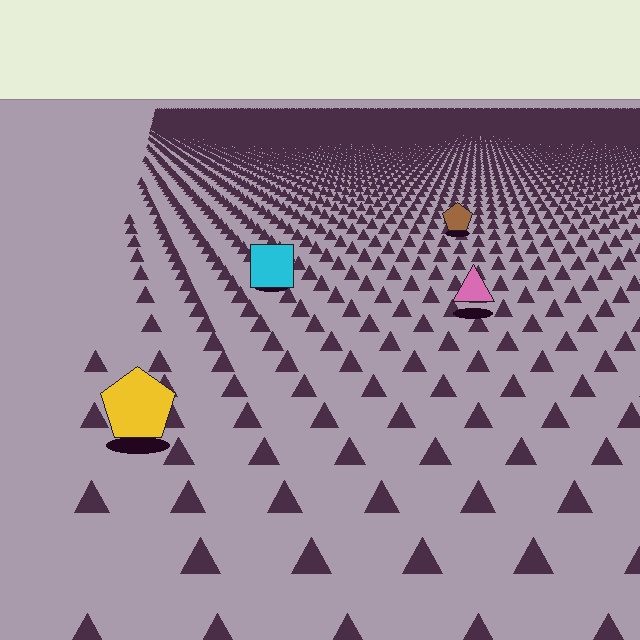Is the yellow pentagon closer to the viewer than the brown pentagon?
Yes. The yellow pentagon is closer — you can tell from the texture gradient: the ground texture is coarser near it.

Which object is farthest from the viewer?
The brown pentagon is farthest from the viewer. It appears smaller and the ground texture around it is denser.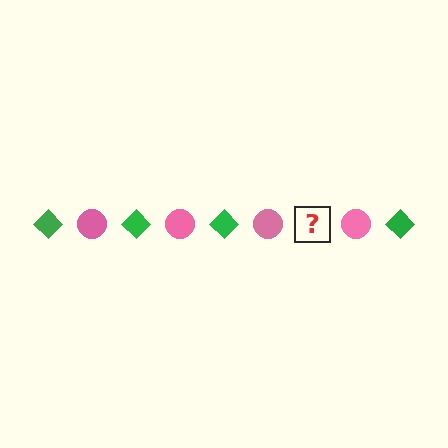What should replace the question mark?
The question mark should be replaced with a green diamond.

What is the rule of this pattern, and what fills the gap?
The rule is that the pattern alternates between green diamond and pink circle. The gap should be filled with a green diamond.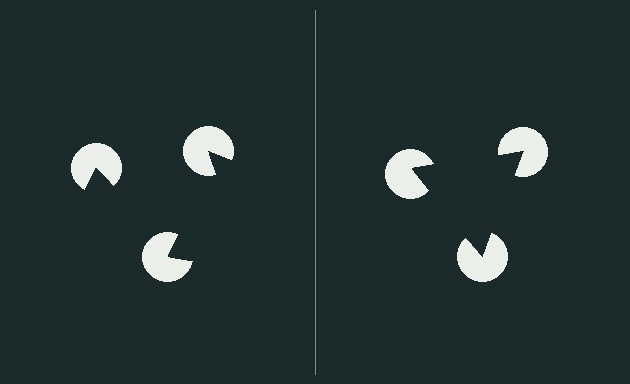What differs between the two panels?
The pac-man discs are positioned identically on both sides; only the wedge orientations differ. On the right they align to a triangle; on the left they are misaligned.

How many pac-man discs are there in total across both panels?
6 — 3 on each side.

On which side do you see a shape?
An illusory triangle appears on the right side. On the left side the wedge cuts are rotated, so no coherent shape forms.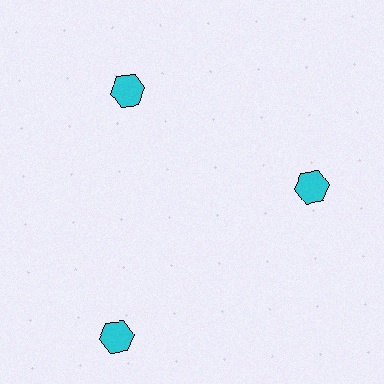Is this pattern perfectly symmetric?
No. The 3 cyan hexagons are arranged in a ring, but one element near the 7 o'clock position is pushed outward from the center, breaking the 3-fold rotational symmetry.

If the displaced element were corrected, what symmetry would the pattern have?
It would have 3-fold rotational symmetry — the pattern would map onto itself every 120 degrees.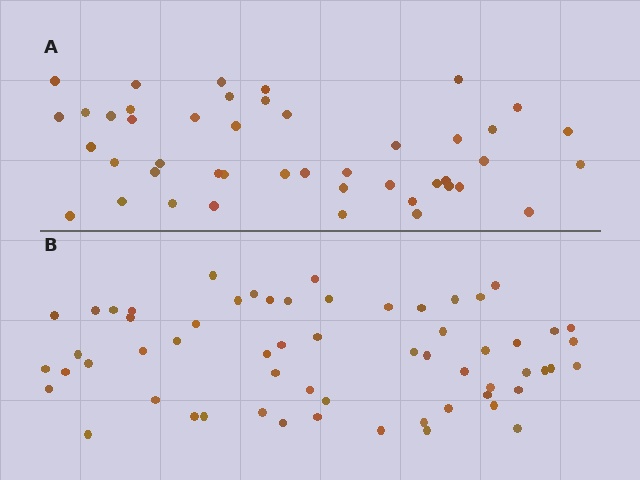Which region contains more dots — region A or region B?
Region B (the bottom region) has more dots.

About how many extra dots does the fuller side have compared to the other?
Region B has approximately 15 more dots than region A.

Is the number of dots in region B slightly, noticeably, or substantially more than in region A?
Region B has noticeably more, but not dramatically so. The ratio is roughly 1.3 to 1.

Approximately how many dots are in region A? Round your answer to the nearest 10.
About 40 dots. (The exact count is 45, which rounds to 40.)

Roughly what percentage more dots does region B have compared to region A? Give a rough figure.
About 35% more.